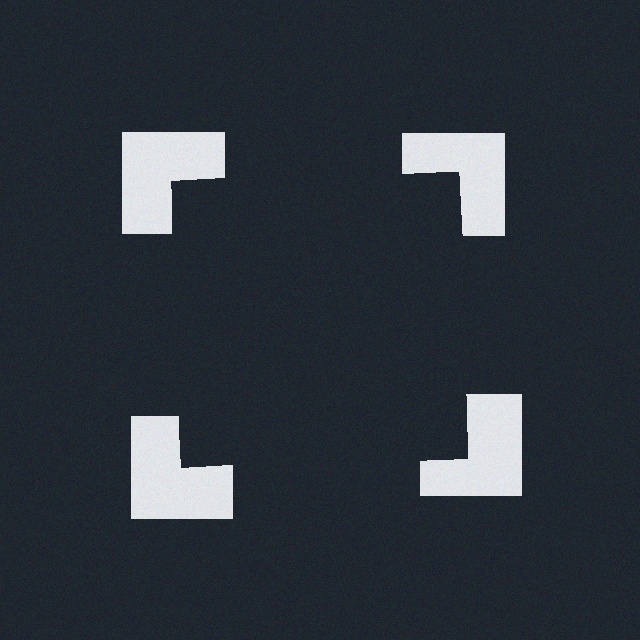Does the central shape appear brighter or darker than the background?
It typically appears slightly darker than the background, even though no actual brightness change is drawn.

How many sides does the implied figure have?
4 sides.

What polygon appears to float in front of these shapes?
An illusory square — its edges are inferred from the aligned wedge cuts in the notched squares, not physically drawn.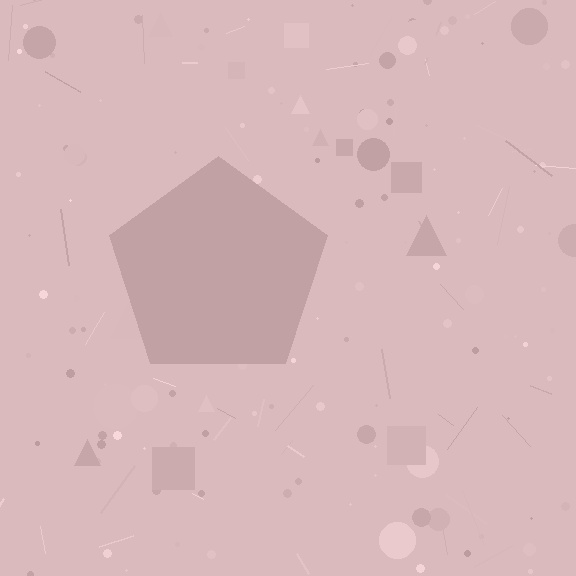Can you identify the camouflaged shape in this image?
The camouflaged shape is a pentagon.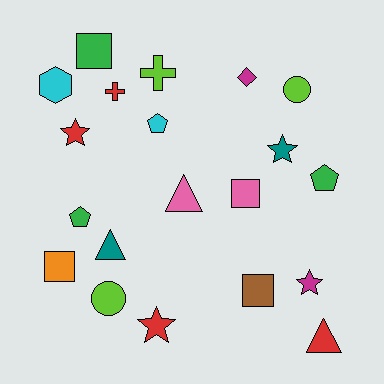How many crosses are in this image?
There are 2 crosses.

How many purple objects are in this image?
There are no purple objects.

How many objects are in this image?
There are 20 objects.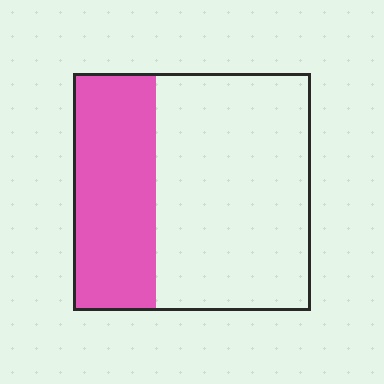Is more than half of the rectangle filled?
No.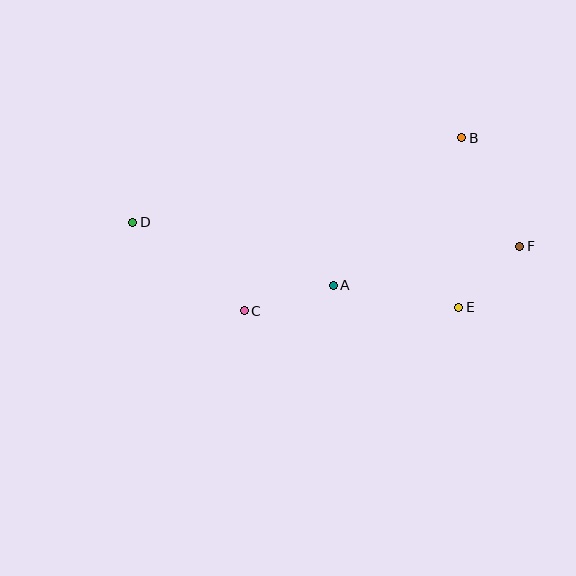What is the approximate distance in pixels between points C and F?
The distance between C and F is approximately 283 pixels.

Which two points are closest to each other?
Points E and F are closest to each other.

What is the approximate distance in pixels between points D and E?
The distance between D and E is approximately 337 pixels.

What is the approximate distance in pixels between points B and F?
The distance between B and F is approximately 123 pixels.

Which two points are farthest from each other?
Points D and F are farthest from each other.